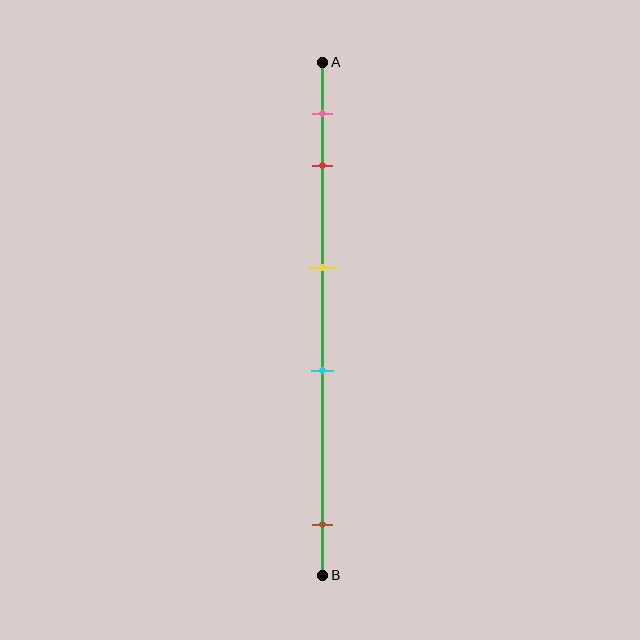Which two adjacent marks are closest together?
The pink and red marks are the closest adjacent pair.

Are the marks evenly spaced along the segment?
No, the marks are not evenly spaced.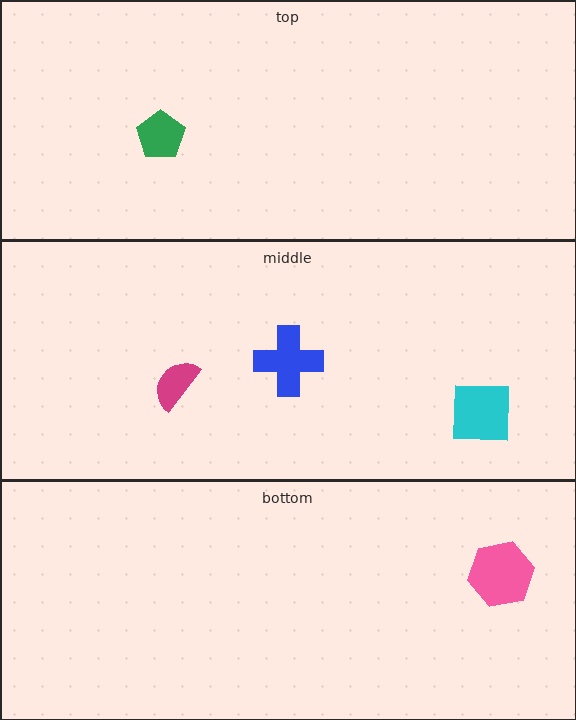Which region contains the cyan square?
The middle region.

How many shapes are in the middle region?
3.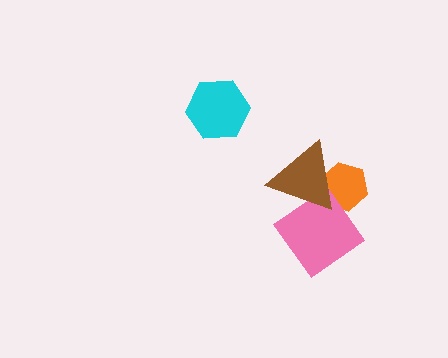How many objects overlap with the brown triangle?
2 objects overlap with the brown triangle.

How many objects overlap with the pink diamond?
2 objects overlap with the pink diamond.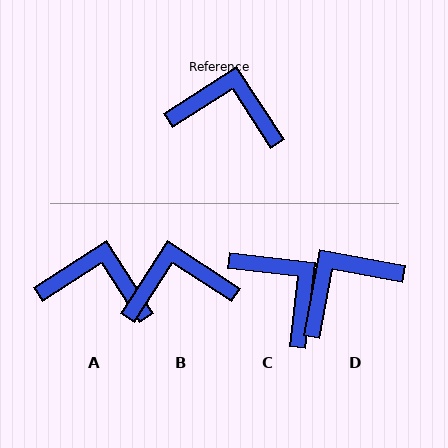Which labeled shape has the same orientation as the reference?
A.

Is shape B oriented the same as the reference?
No, it is off by about 24 degrees.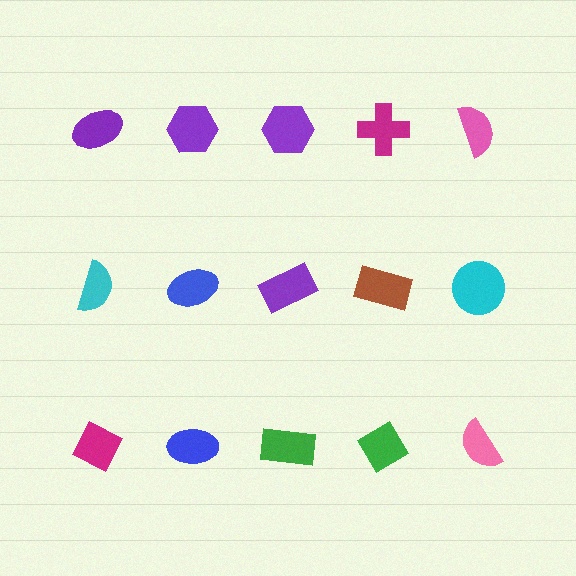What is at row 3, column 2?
A blue ellipse.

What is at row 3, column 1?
A magenta diamond.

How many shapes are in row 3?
5 shapes.